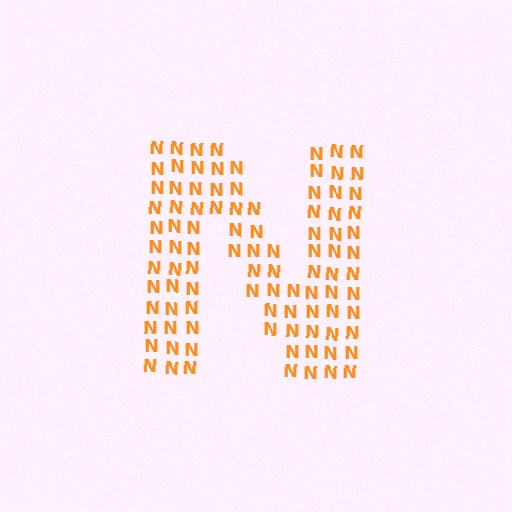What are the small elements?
The small elements are letter N's.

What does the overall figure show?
The overall figure shows the letter N.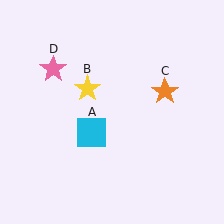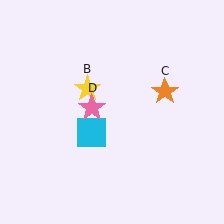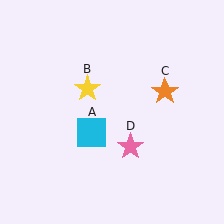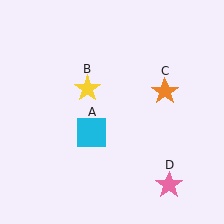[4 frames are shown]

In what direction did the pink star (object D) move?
The pink star (object D) moved down and to the right.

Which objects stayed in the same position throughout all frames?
Cyan square (object A) and yellow star (object B) and orange star (object C) remained stationary.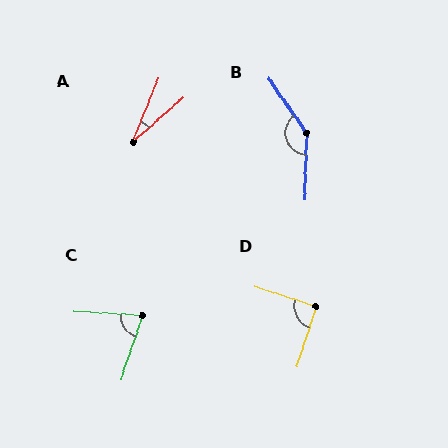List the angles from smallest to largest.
A (26°), C (76°), D (90°), B (143°).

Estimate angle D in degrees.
Approximately 90 degrees.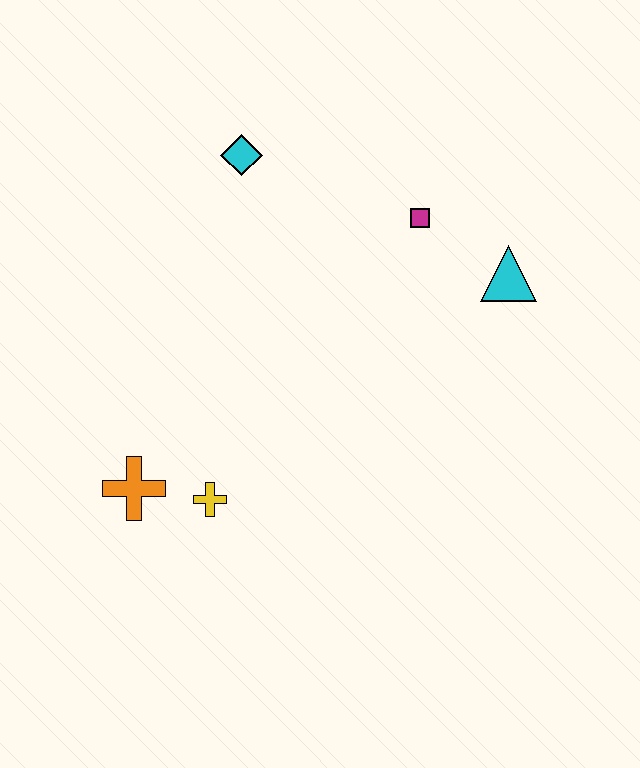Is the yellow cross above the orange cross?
No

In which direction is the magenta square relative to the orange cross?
The magenta square is to the right of the orange cross.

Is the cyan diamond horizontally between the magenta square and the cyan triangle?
No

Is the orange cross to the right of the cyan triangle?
No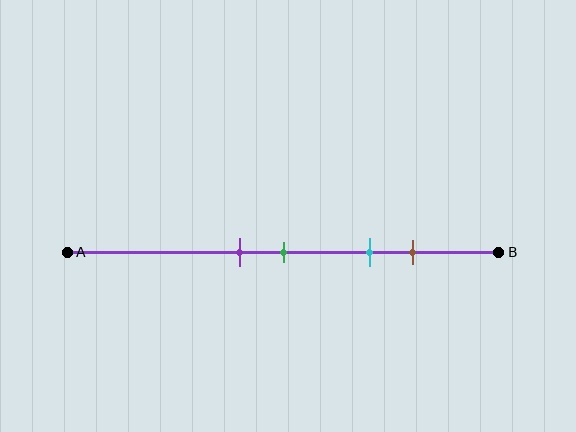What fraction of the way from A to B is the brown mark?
The brown mark is approximately 80% (0.8) of the way from A to B.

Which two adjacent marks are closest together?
The purple and green marks are the closest adjacent pair.